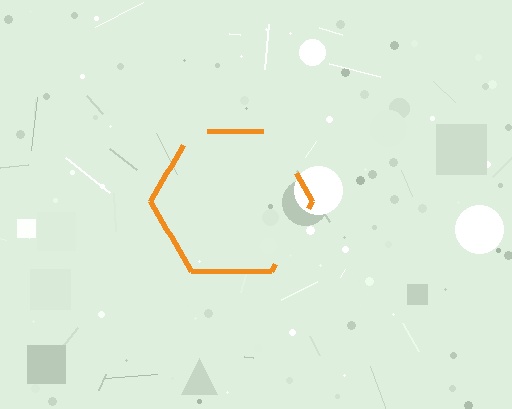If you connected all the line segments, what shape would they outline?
They would outline a hexagon.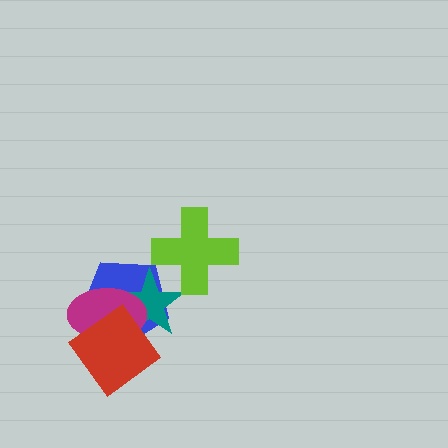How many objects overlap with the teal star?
4 objects overlap with the teal star.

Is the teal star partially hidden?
Yes, it is partially covered by another shape.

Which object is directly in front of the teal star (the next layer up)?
The magenta ellipse is directly in front of the teal star.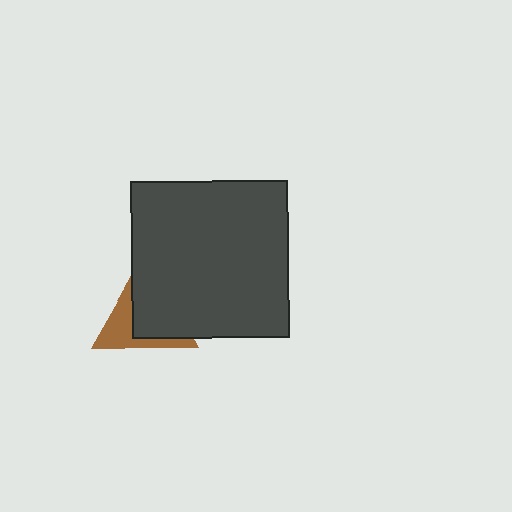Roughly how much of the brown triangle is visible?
A small part of it is visible (roughly 42%).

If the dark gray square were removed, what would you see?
You would see the complete brown triangle.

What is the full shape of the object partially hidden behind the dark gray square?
The partially hidden object is a brown triangle.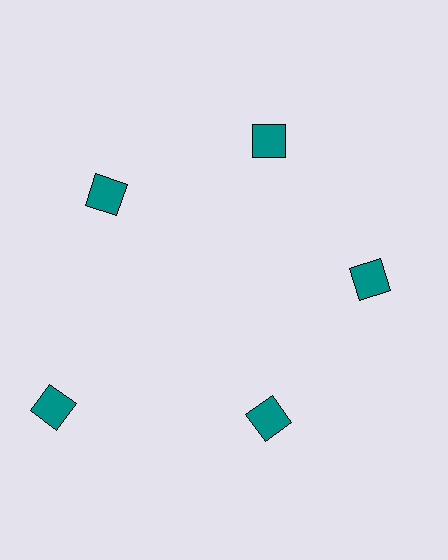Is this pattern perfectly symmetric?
No. The 5 teal diamonds are arranged in a ring, but one element near the 8 o'clock position is pushed outward from the center, breaking the 5-fold rotational symmetry.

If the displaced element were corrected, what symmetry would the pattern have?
It would have 5-fold rotational symmetry — the pattern would map onto itself every 72 degrees.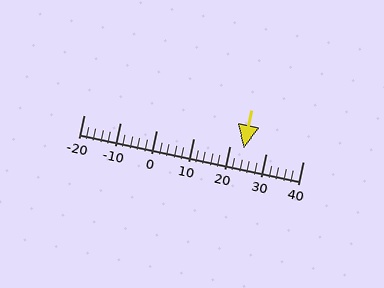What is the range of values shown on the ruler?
The ruler shows values from -20 to 40.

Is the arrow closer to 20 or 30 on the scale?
The arrow is closer to 20.